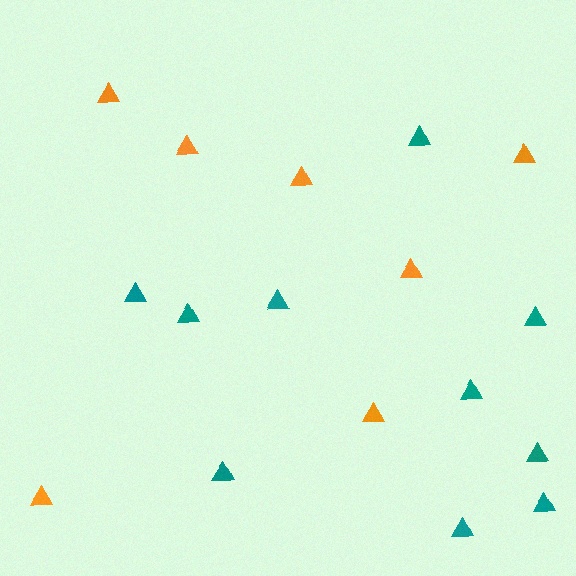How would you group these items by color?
There are 2 groups: one group of teal triangles (10) and one group of orange triangles (7).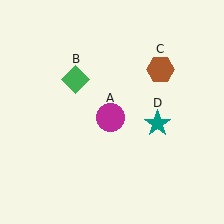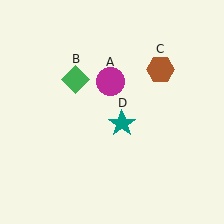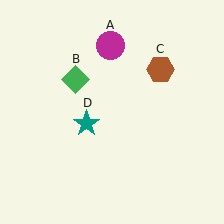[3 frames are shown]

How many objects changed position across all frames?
2 objects changed position: magenta circle (object A), teal star (object D).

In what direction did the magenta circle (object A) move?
The magenta circle (object A) moved up.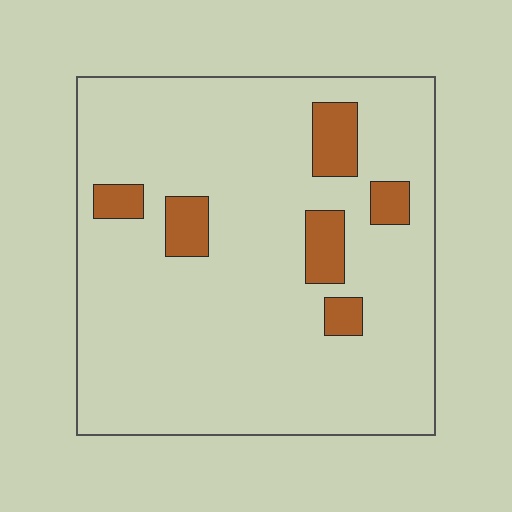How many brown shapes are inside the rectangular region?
6.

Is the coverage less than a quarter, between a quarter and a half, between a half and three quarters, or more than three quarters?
Less than a quarter.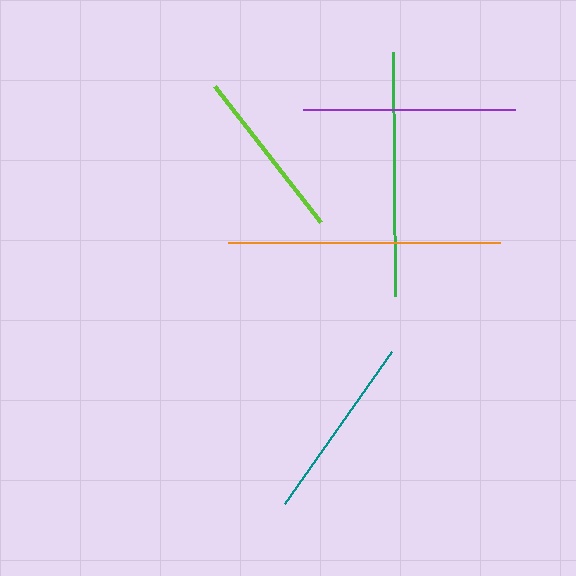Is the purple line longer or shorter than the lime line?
The purple line is longer than the lime line.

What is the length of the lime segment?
The lime segment is approximately 173 pixels long.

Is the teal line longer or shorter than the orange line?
The orange line is longer than the teal line.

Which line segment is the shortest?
The lime line is the shortest at approximately 173 pixels.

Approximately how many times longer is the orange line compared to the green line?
The orange line is approximately 1.1 times the length of the green line.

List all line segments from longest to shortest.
From longest to shortest: orange, green, purple, teal, lime.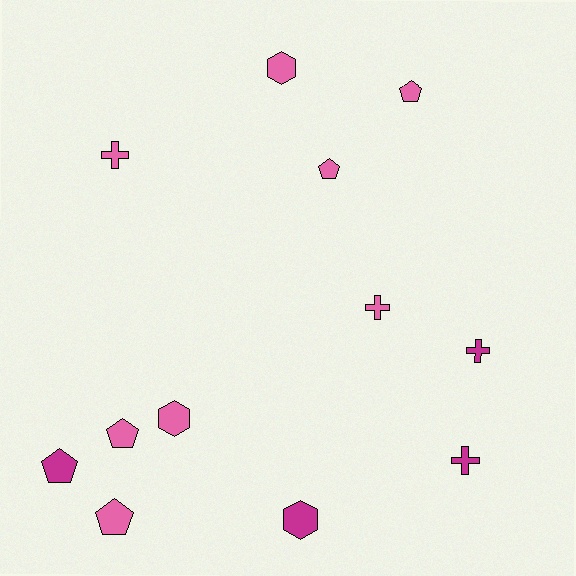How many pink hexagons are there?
There are 2 pink hexagons.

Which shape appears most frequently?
Pentagon, with 5 objects.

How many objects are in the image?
There are 12 objects.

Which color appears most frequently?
Pink, with 8 objects.